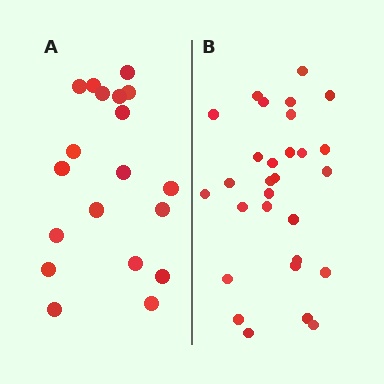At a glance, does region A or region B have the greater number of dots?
Region B (the right region) has more dots.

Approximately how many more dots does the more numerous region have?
Region B has roughly 10 or so more dots than region A.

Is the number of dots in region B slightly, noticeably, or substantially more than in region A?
Region B has substantially more. The ratio is roughly 1.5 to 1.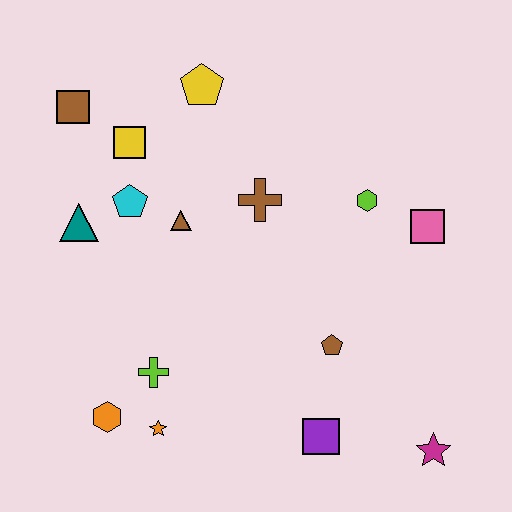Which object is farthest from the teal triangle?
The magenta star is farthest from the teal triangle.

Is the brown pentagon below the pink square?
Yes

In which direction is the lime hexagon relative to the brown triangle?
The lime hexagon is to the right of the brown triangle.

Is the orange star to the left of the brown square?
No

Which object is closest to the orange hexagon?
The orange star is closest to the orange hexagon.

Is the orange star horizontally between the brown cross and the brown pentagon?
No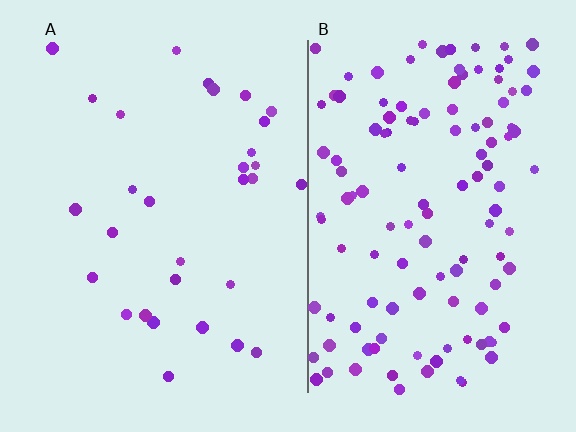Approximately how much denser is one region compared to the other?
Approximately 4.0× — region B over region A.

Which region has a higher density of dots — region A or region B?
B (the right).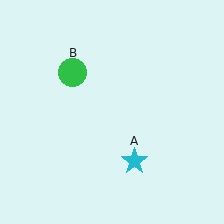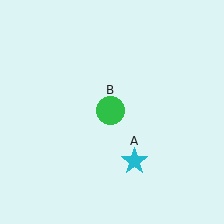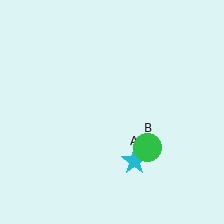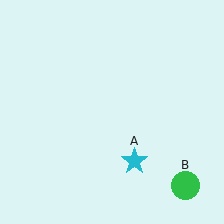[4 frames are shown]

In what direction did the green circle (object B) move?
The green circle (object B) moved down and to the right.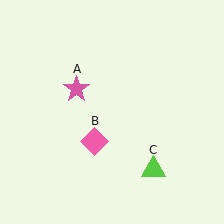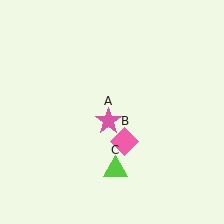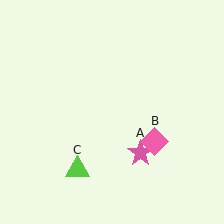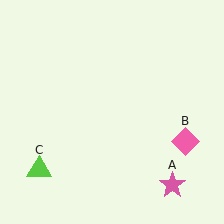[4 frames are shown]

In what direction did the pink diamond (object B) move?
The pink diamond (object B) moved right.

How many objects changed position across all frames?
3 objects changed position: pink star (object A), pink diamond (object B), lime triangle (object C).